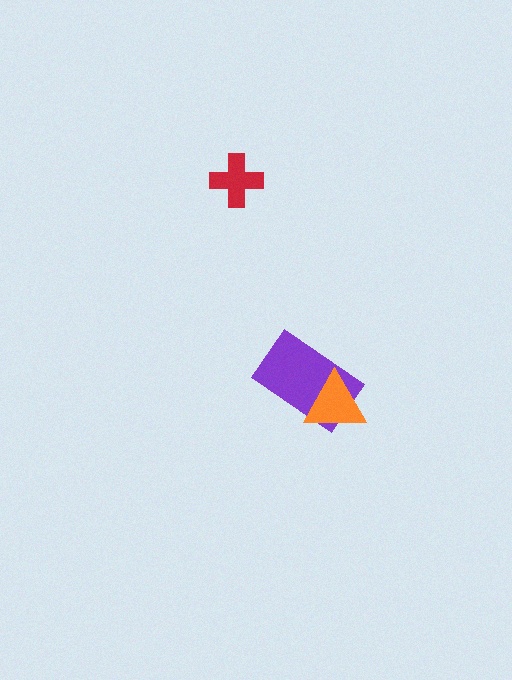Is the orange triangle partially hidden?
No, no other shape covers it.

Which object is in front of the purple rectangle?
The orange triangle is in front of the purple rectangle.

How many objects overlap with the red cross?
0 objects overlap with the red cross.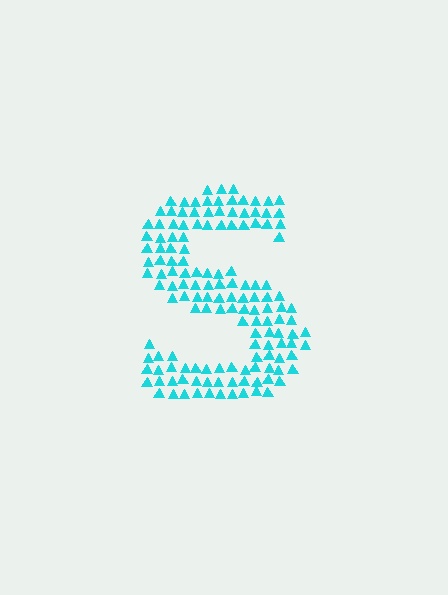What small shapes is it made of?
It is made of small triangles.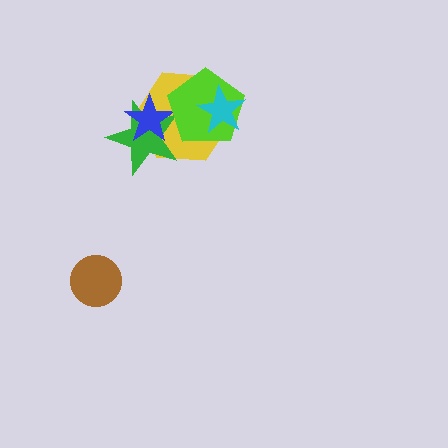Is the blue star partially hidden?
Yes, it is partially covered by another shape.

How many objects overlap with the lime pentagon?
4 objects overlap with the lime pentagon.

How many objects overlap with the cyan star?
2 objects overlap with the cyan star.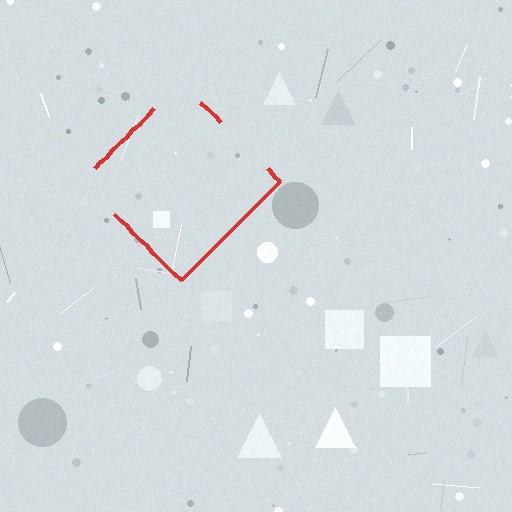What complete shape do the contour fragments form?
The contour fragments form a diamond.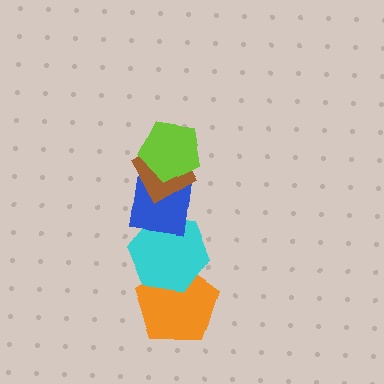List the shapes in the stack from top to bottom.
From top to bottom: the lime pentagon, the brown diamond, the blue square, the cyan hexagon, the orange pentagon.